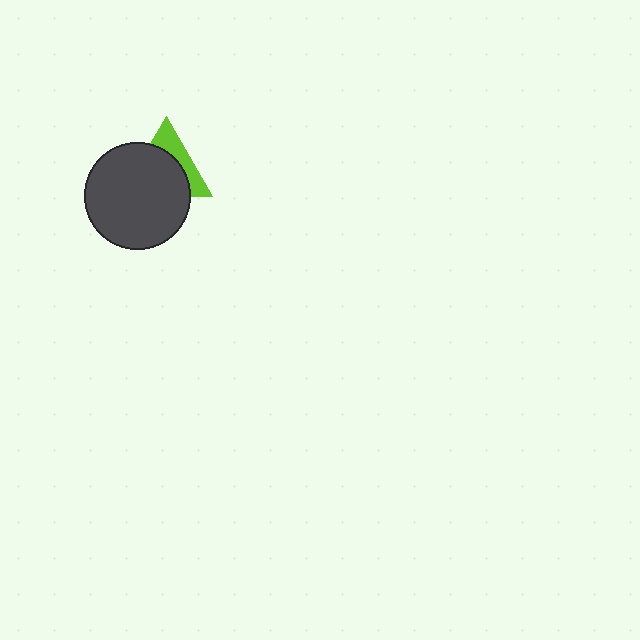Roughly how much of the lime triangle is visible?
A small part of it is visible (roughly 35%).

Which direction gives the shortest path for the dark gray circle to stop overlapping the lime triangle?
Moving down gives the shortest separation.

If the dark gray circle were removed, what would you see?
You would see the complete lime triangle.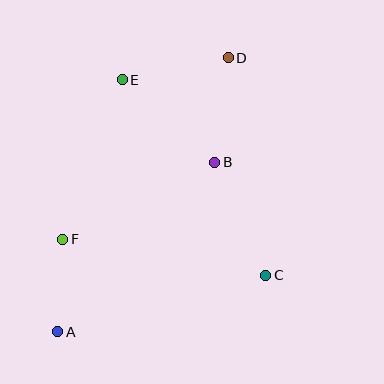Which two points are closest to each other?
Points A and F are closest to each other.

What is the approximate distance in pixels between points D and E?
The distance between D and E is approximately 108 pixels.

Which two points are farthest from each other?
Points A and D are farthest from each other.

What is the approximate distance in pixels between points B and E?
The distance between B and E is approximately 124 pixels.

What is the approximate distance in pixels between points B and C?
The distance between B and C is approximately 124 pixels.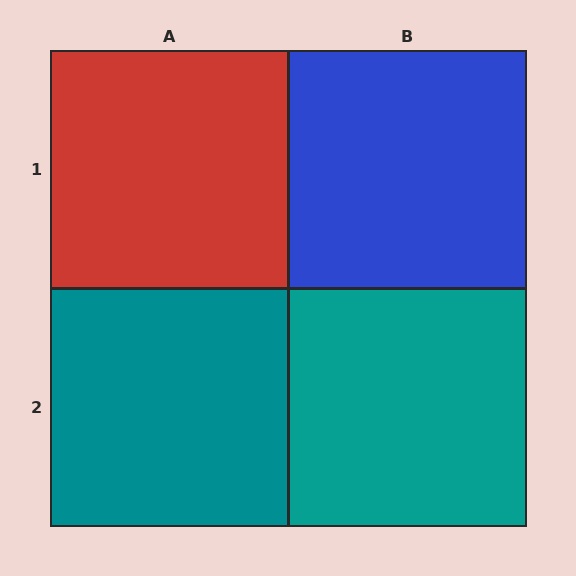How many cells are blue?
1 cell is blue.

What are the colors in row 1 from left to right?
Red, blue.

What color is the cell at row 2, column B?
Teal.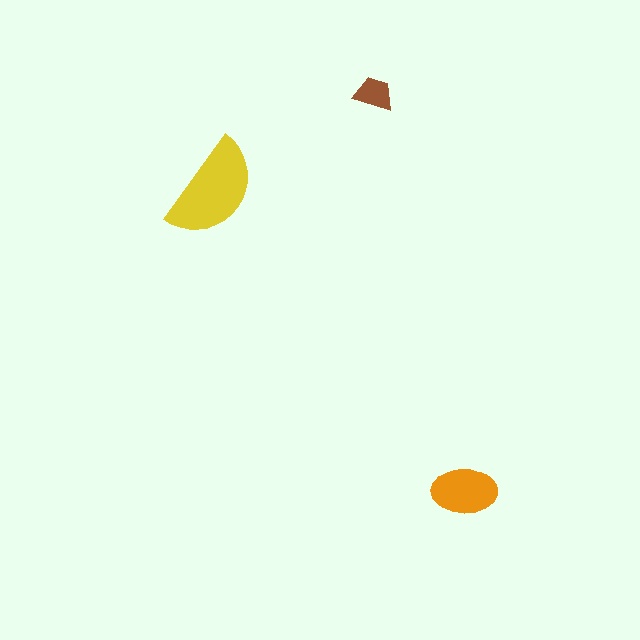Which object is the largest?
The yellow semicircle.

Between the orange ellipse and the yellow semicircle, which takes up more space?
The yellow semicircle.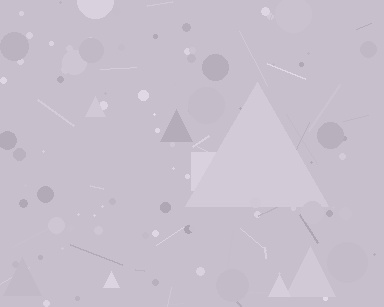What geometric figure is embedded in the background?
A triangle is embedded in the background.